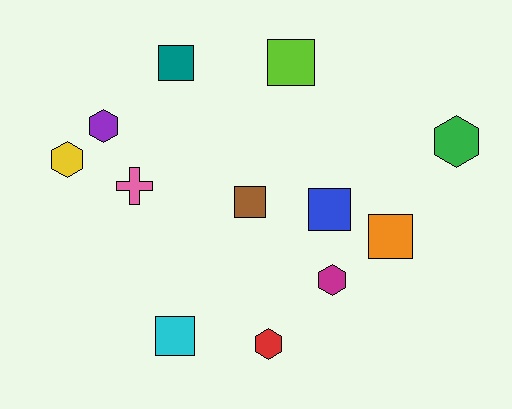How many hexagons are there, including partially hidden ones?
There are 5 hexagons.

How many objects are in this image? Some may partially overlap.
There are 12 objects.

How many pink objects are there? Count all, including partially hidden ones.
There is 1 pink object.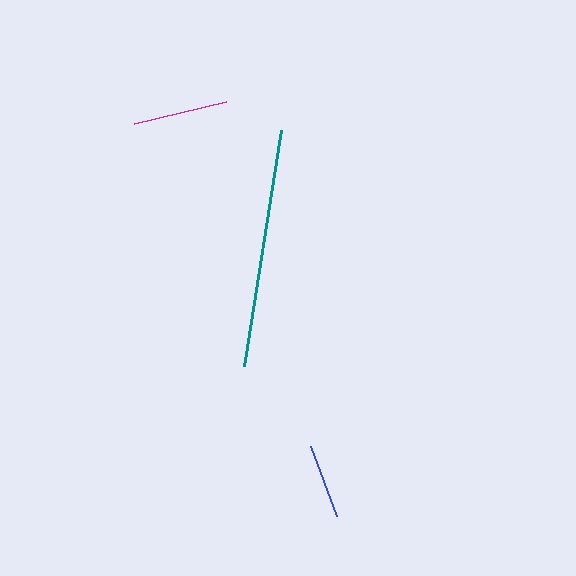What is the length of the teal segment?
The teal segment is approximately 239 pixels long.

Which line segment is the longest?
The teal line is the longest at approximately 239 pixels.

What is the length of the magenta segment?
The magenta segment is approximately 95 pixels long.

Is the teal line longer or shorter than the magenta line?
The teal line is longer than the magenta line.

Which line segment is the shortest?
The blue line is the shortest at approximately 74 pixels.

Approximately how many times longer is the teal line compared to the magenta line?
The teal line is approximately 2.5 times the length of the magenta line.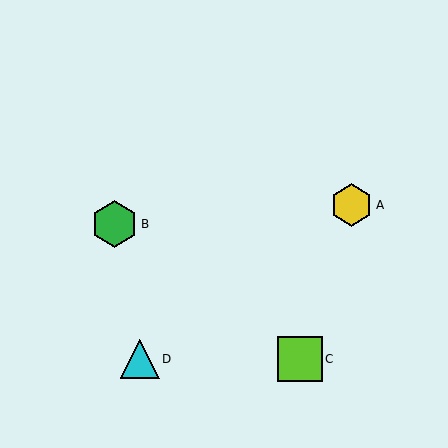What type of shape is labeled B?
Shape B is a green hexagon.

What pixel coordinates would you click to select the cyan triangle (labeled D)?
Click at (140, 359) to select the cyan triangle D.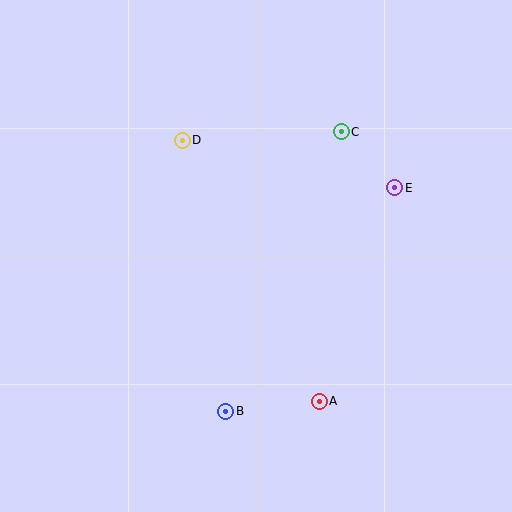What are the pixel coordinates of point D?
Point D is at (182, 140).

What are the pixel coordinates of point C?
Point C is at (341, 132).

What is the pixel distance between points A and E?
The distance between A and E is 227 pixels.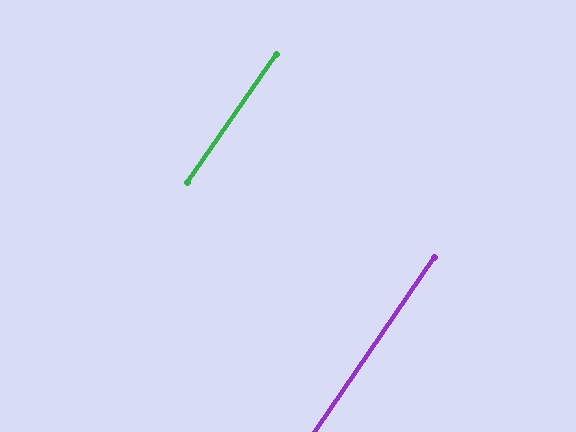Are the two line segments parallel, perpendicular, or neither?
Parallel — their directions differ by only 0.5°.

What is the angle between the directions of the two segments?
Approximately 0 degrees.